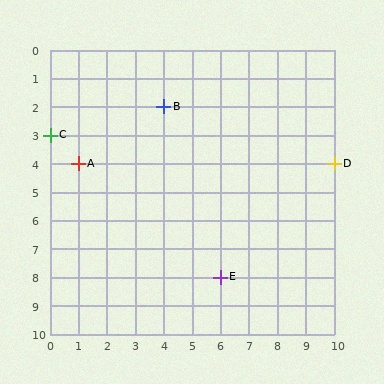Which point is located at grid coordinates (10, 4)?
Point D is at (10, 4).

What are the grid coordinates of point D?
Point D is at grid coordinates (10, 4).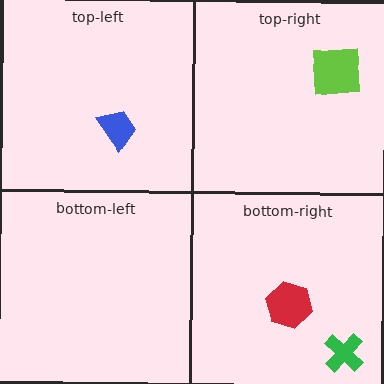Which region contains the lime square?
The top-right region.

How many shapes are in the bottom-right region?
2.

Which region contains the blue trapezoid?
The top-left region.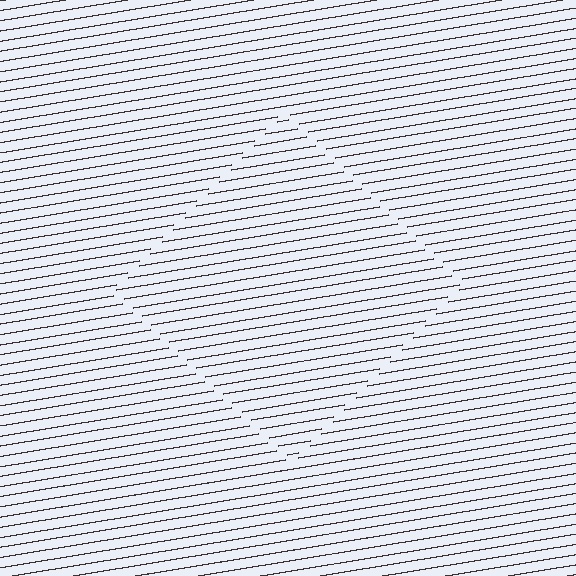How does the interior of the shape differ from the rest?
The interior of the shape contains the same grating, shifted by half a period — the contour is defined by the phase discontinuity where line-ends from the inner and outer gratings abut.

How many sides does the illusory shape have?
4 sides — the line-ends trace a square.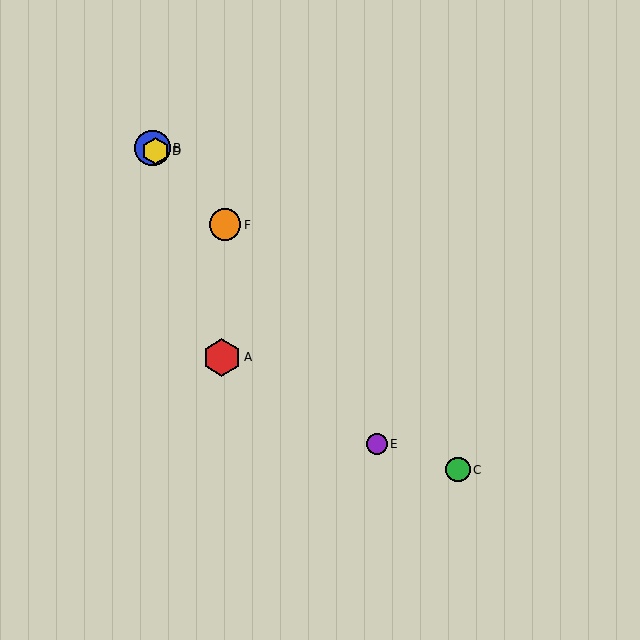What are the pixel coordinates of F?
Object F is at (225, 225).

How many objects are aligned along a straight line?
4 objects (B, C, D, F) are aligned along a straight line.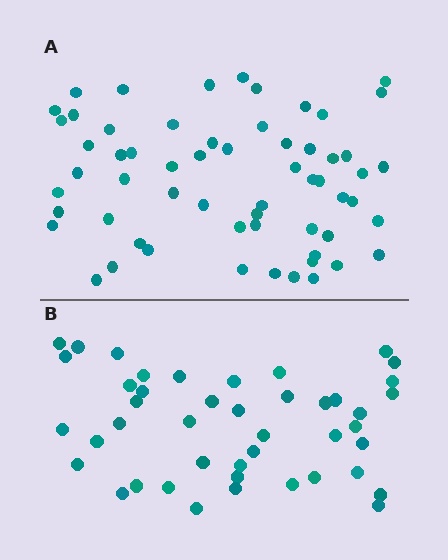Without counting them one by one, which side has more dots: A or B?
Region A (the top region) has more dots.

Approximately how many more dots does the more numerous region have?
Region A has approximately 15 more dots than region B.